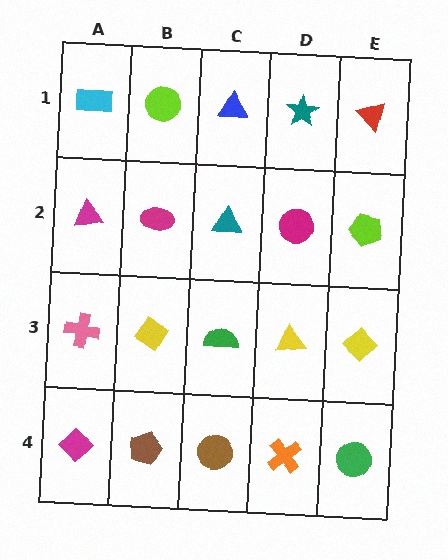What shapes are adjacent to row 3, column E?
A lime pentagon (row 2, column E), a green circle (row 4, column E), a yellow triangle (row 3, column D).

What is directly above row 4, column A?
A pink cross.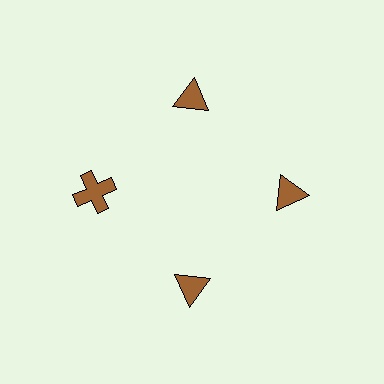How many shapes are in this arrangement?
There are 4 shapes arranged in a ring pattern.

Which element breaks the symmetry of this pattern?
The brown cross at roughly the 9 o'clock position breaks the symmetry. All other shapes are brown triangles.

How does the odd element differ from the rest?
It has a different shape: cross instead of triangle.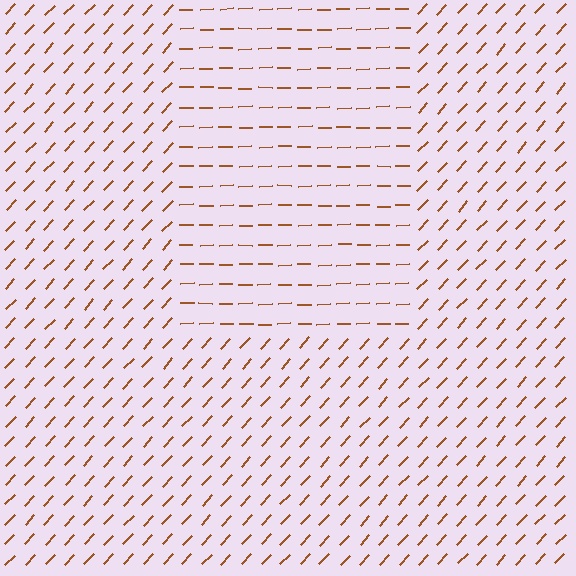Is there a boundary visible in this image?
Yes, there is a texture boundary formed by a change in line orientation.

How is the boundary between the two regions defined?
The boundary is defined purely by a change in line orientation (approximately 45 degrees difference). All lines are the same color and thickness.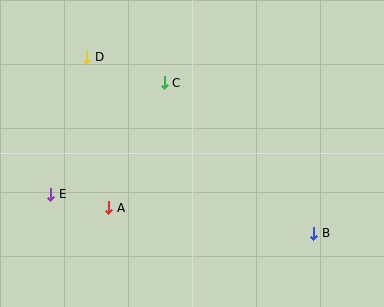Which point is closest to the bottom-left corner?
Point E is closest to the bottom-left corner.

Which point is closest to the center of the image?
Point C at (164, 82) is closest to the center.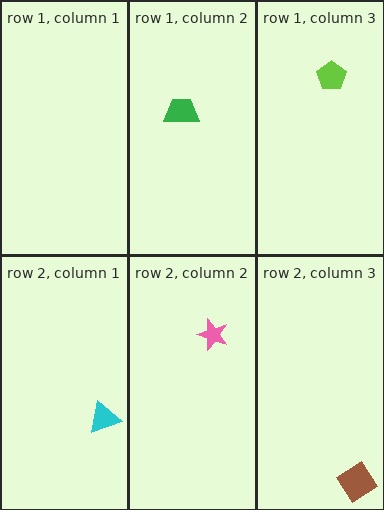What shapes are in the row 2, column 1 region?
The cyan triangle.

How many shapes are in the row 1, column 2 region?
1.